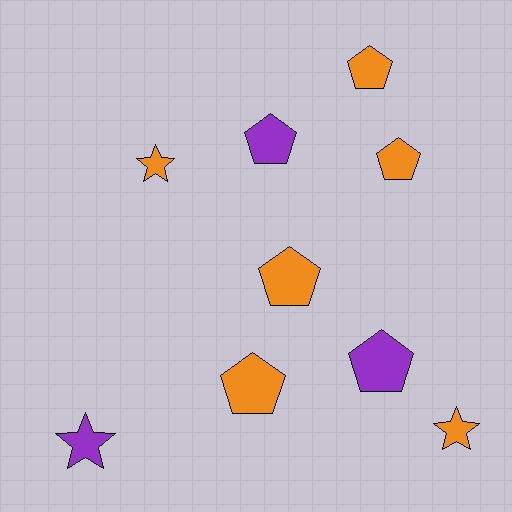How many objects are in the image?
There are 9 objects.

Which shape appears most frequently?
Pentagon, with 6 objects.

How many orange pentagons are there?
There are 4 orange pentagons.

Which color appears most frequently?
Orange, with 6 objects.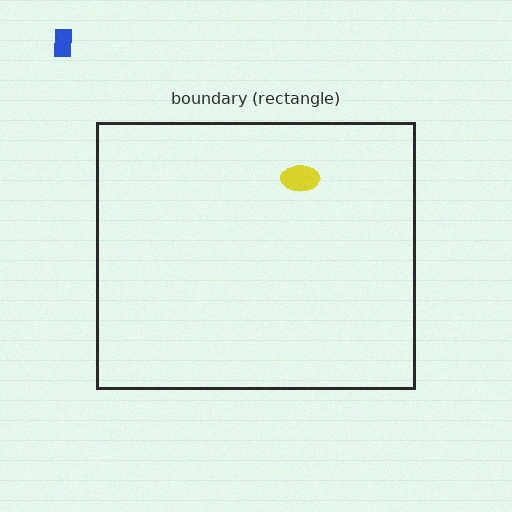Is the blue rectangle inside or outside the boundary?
Outside.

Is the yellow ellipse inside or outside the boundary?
Inside.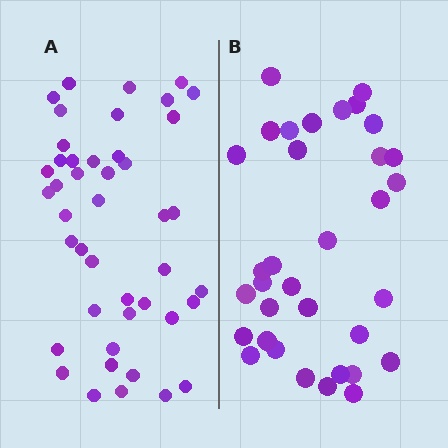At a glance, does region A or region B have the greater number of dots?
Region A (the left region) has more dots.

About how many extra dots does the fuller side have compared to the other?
Region A has roughly 10 or so more dots than region B.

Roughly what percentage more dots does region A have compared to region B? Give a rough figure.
About 30% more.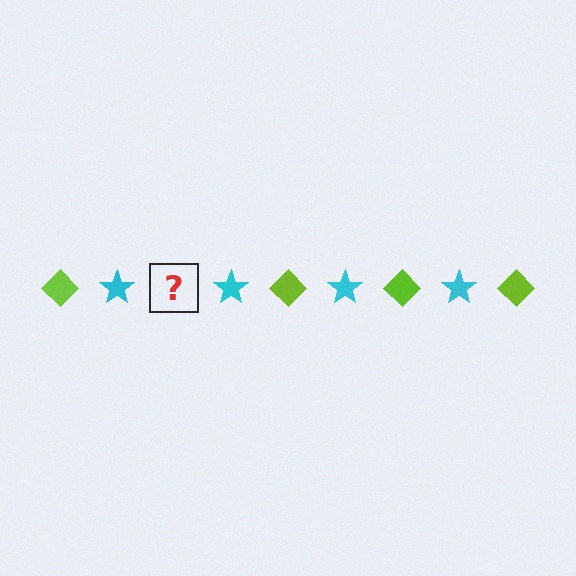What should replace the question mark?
The question mark should be replaced with a lime diamond.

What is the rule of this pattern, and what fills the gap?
The rule is that the pattern alternates between lime diamond and cyan star. The gap should be filled with a lime diamond.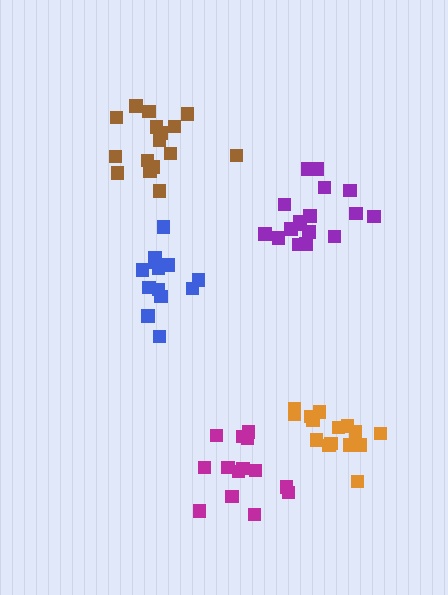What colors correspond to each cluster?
The clusters are colored: blue, purple, orange, magenta, brown.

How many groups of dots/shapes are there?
There are 5 groups.